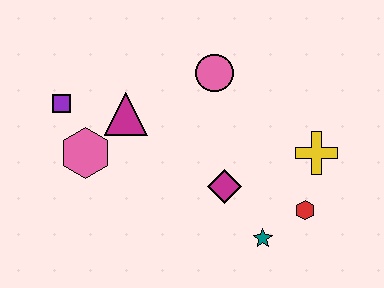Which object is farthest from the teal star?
The purple square is farthest from the teal star.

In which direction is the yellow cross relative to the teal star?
The yellow cross is above the teal star.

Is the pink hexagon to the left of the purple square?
No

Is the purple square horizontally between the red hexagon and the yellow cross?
No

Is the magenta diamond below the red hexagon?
No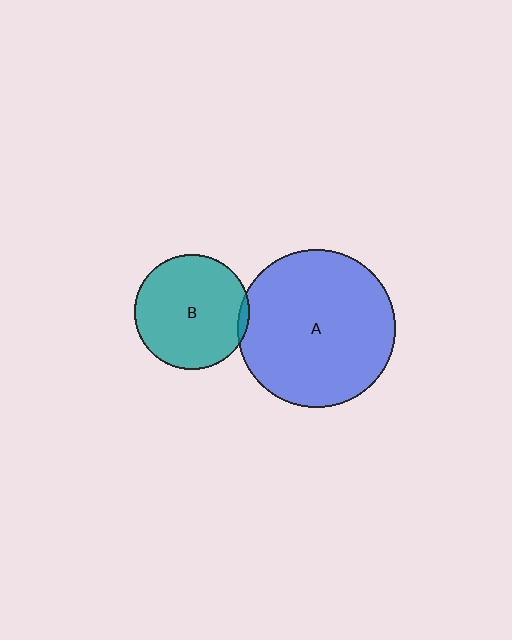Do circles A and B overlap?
Yes.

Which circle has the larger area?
Circle A (blue).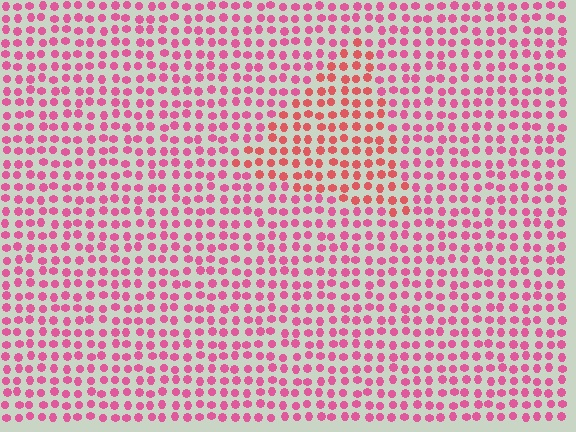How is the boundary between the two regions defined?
The boundary is defined purely by a slight shift in hue (about 27 degrees). Spacing, size, and orientation are identical on both sides.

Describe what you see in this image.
The image is filled with small pink elements in a uniform arrangement. A triangle-shaped region is visible where the elements are tinted to a slightly different hue, forming a subtle color boundary.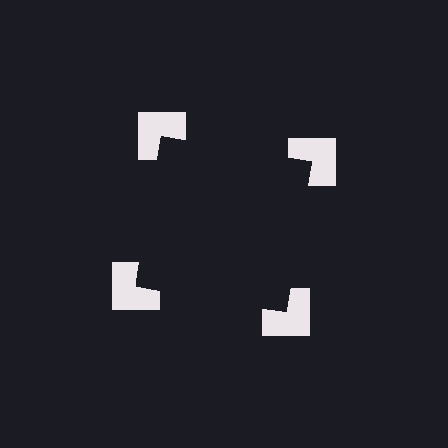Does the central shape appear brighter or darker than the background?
It typically appears slightly darker than the background, even though no actual brightness change is drawn.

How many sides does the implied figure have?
4 sides.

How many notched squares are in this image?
There are 4 — one at each vertex of the illusory square.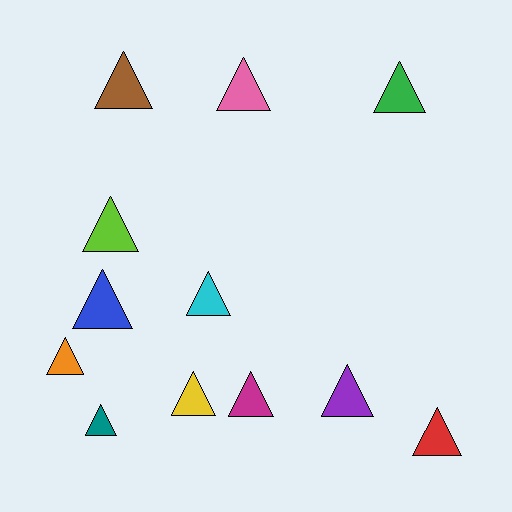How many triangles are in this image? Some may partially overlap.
There are 12 triangles.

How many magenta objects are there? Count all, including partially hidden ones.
There is 1 magenta object.